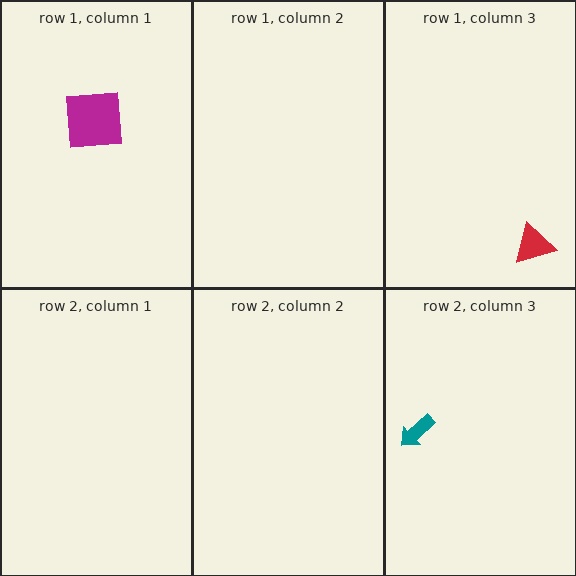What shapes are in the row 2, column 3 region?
The teal arrow.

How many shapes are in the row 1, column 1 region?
1.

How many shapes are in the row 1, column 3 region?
1.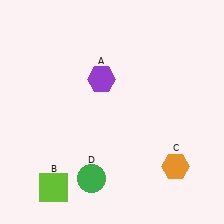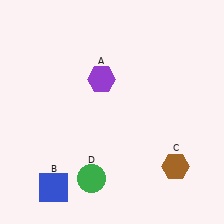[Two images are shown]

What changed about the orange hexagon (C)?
In Image 1, C is orange. In Image 2, it changed to brown.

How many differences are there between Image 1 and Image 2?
There are 2 differences between the two images.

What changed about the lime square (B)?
In Image 1, B is lime. In Image 2, it changed to blue.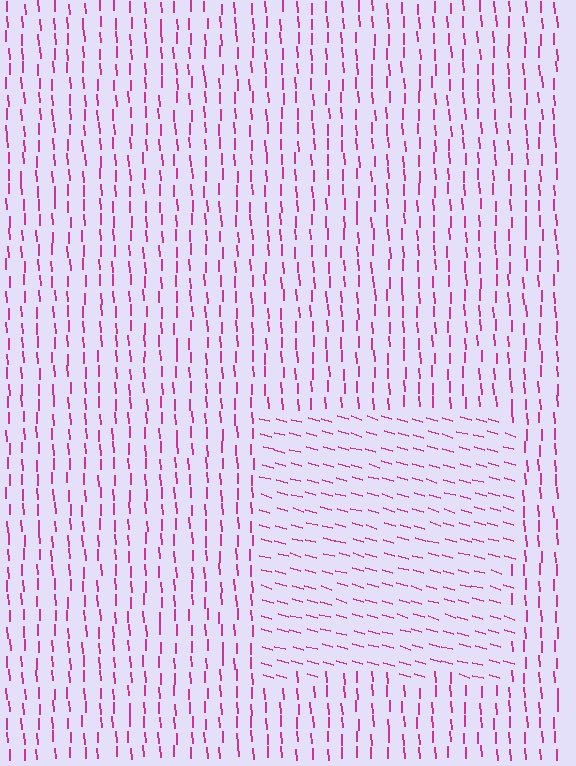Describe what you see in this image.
The image is filled with small magenta line segments. A rectangle region in the image has lines oriented differently from the surrounding lines, creating a visible texture boundary.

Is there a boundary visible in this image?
Yes, there is a texture boundary formed by a change in line orientation.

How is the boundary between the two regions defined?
The boundary is defined purely by a change in line orientation (approximately 72 degrees difference). All lines are the same color and thickness.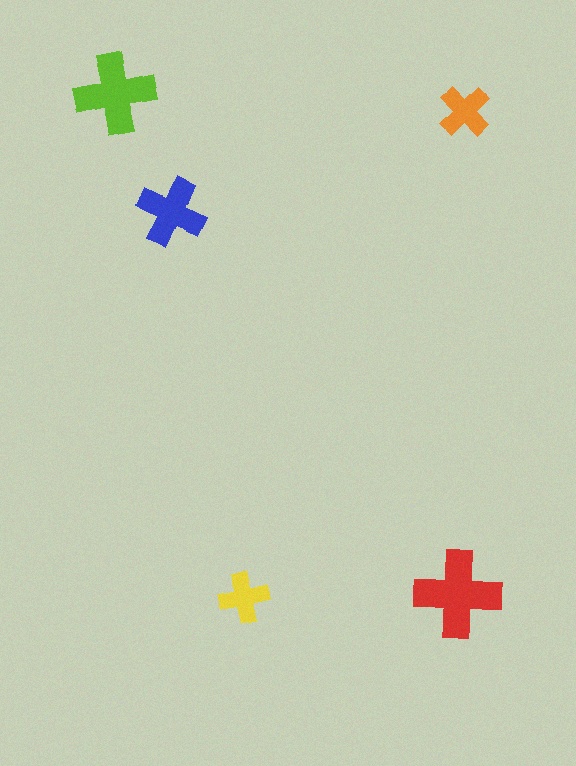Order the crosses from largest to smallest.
the red one, the lime one, the blue one, the orange one, the yellow one.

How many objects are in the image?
There are 5 objects in the image.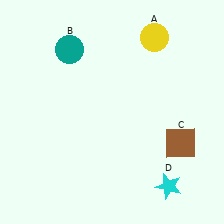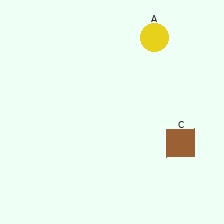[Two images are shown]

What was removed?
The teal circle (B), the cyan star (D) were removed in Image 2.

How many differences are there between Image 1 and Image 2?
There are 2 differences between the two images.